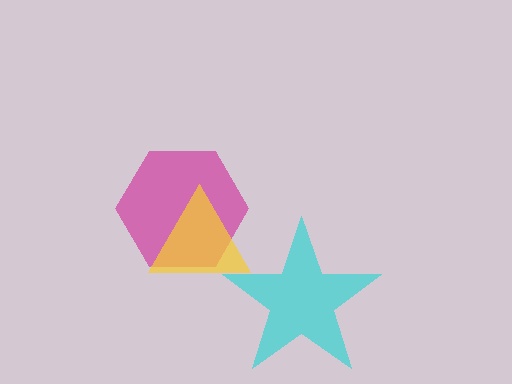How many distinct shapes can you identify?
There are 3 distinct shapes: a cyan star, a magenta hexagon, a yellow triangle.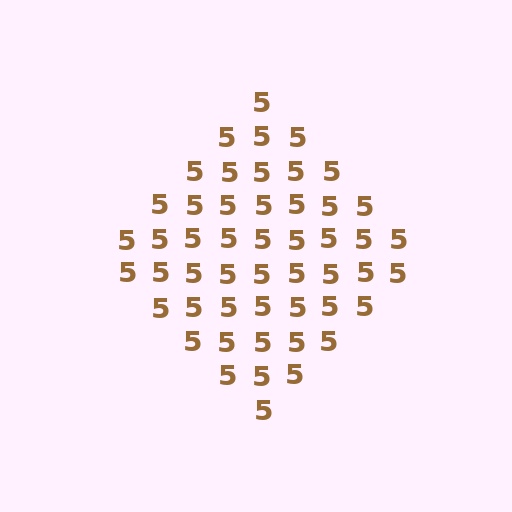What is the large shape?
The large shape is a diamond.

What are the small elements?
The small elements are digit 5's.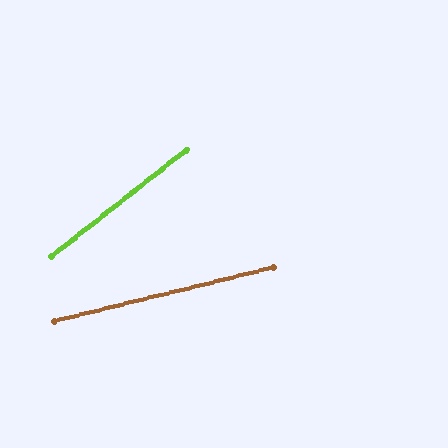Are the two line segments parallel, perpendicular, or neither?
Neither parallel nor perpendicular — they differ by about 24°.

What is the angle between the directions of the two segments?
Approximately 24 degrees.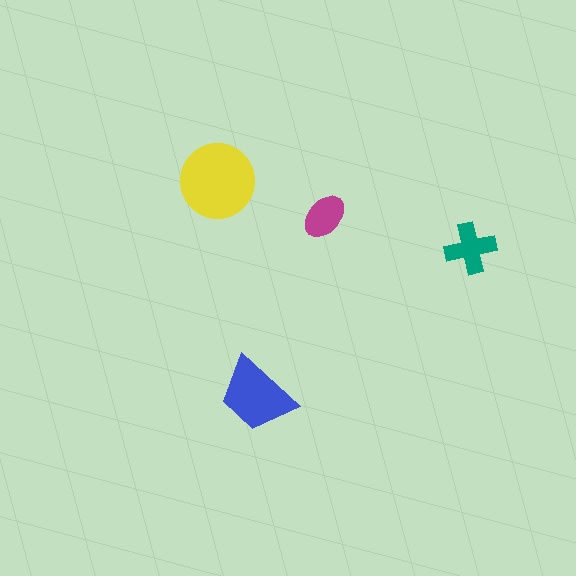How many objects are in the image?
There are 4 objects in the image.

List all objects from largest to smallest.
The yellow circle, the blue trapezoid, the teal cross, the magenta ellipse.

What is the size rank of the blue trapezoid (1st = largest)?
2nd.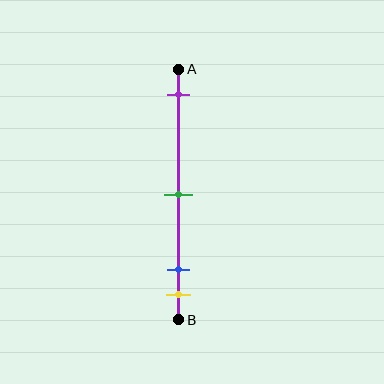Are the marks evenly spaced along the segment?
No, the marks are not evenly spaced.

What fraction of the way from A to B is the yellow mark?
The yellow mark is approximately 90% (0.9) of the way from A to B.